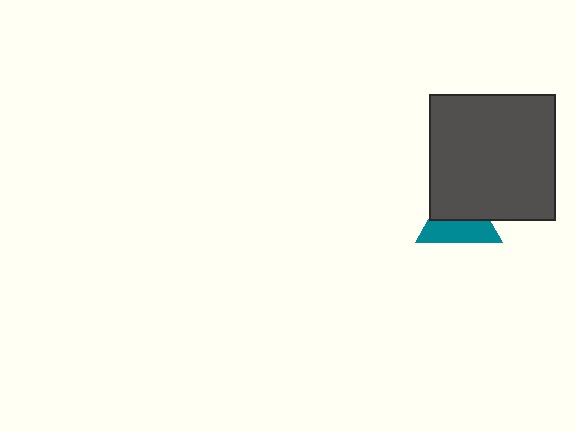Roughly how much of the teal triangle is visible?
About half of it is visible (roughly 49%).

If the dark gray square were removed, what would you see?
You would see the complete teal triangle.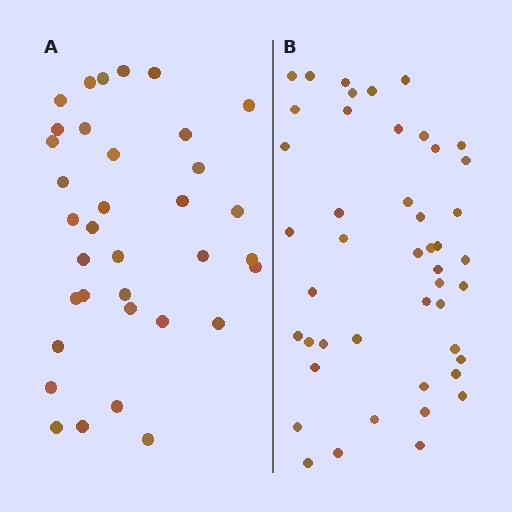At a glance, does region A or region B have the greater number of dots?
Region B (the right region) has more dots.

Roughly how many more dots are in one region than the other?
Region B has roughly 12 or so more dots than region A.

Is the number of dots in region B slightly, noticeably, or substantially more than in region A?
Region B has noticeably more, but not dramatically so. The ratio is roughly 1.3 to 1.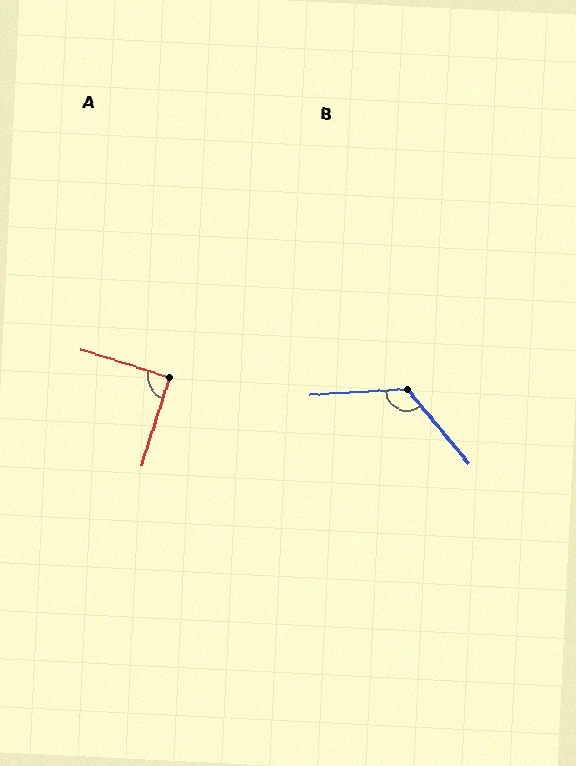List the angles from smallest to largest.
A (90°), B (126°).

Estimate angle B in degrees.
Approximately 126 degrees.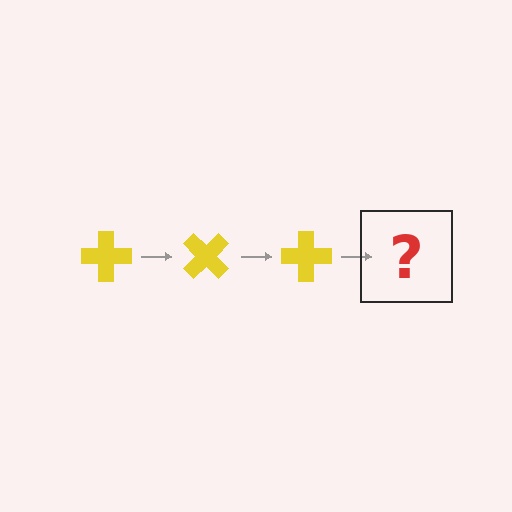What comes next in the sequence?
The next element should be a yellow cross rotated 135 degrees.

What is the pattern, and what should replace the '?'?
The pattern is that the cross rotates 45 degrees each step. The '?' should be a yellow cross rotated 135 degrees.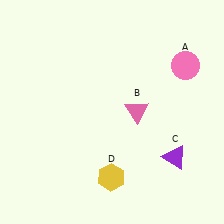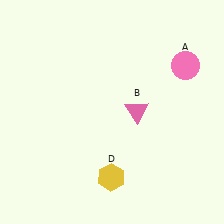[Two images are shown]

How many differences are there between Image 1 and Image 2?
There is 1 difference between the two images.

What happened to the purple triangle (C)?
The purple triangle (C) was removed in Image 2. It was in the bottom-right area of Image 1.